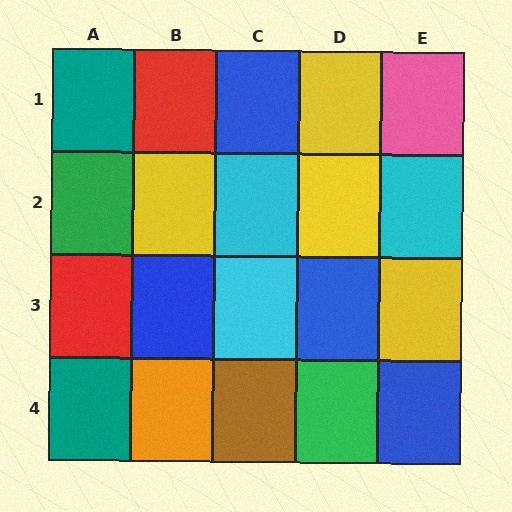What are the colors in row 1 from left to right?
Teal, red, blue, yellow, pink.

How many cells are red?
2 cells are red.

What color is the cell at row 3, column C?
Cyan.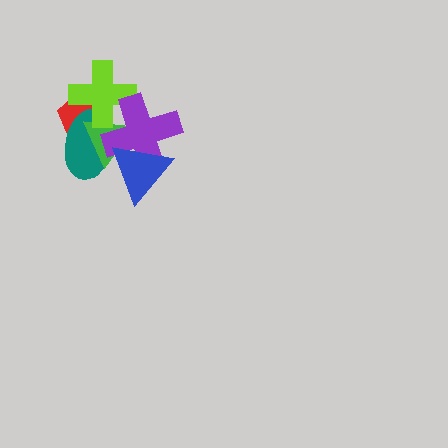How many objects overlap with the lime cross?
4 objects overlap with the lime cross.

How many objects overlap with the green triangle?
5 objects overlap with the green triangle.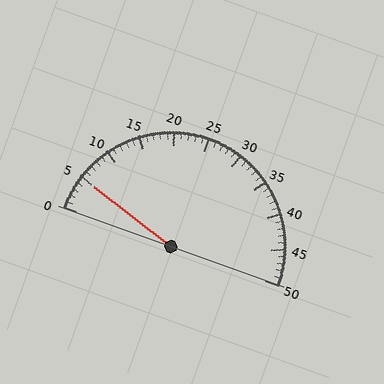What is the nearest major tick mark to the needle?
The nearest major tick mark is 5.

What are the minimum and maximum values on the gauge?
The gauge ranges from 0 to 50.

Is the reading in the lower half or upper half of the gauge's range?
The reading is in the lower half of the range (0 to 50).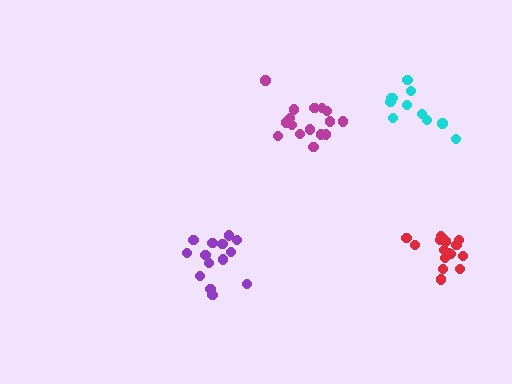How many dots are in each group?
Group 1: 14 dots, Group 2: 16 dots, Group 3: 11 dots, Group 4: 16 dots (57 total).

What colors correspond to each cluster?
The clusters are colored: purple, magenta, cyan, red.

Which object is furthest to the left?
The purple cluster is leftmost.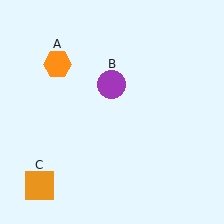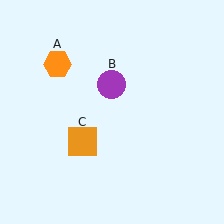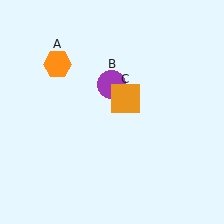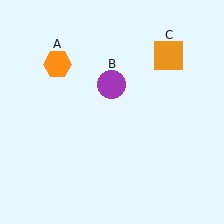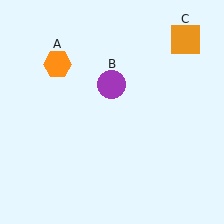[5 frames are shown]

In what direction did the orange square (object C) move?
The orange square (object C) moved up and to the right.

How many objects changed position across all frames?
1 object changed position: orange square (object C).